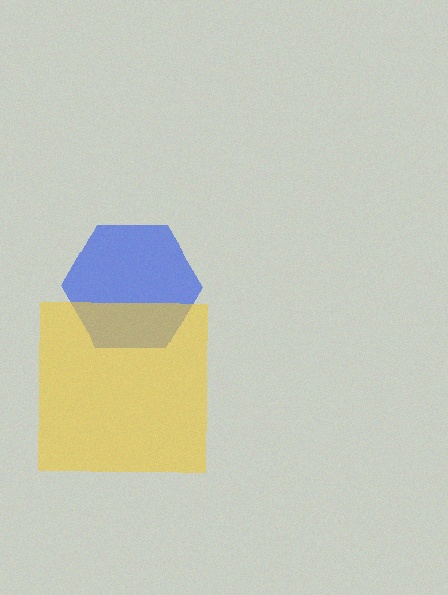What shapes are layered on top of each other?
The layered shapes are: a blue hexagon, a yellow square.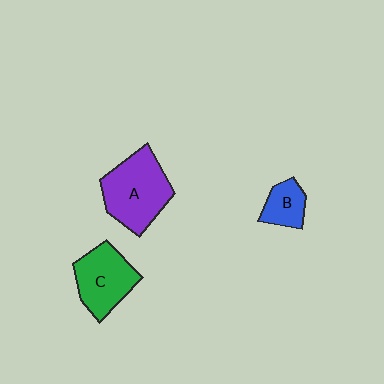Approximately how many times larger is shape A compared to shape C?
Approximately 1.2 times.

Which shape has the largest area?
Shape A (purple).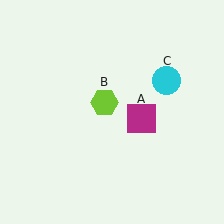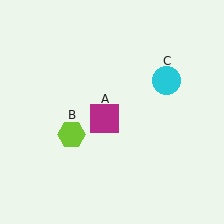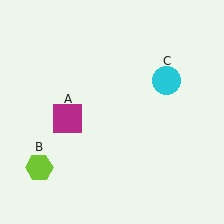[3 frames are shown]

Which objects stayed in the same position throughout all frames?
Cyan circle (object C) remained stationary.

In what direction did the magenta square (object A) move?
The magenta square (object A) moved left.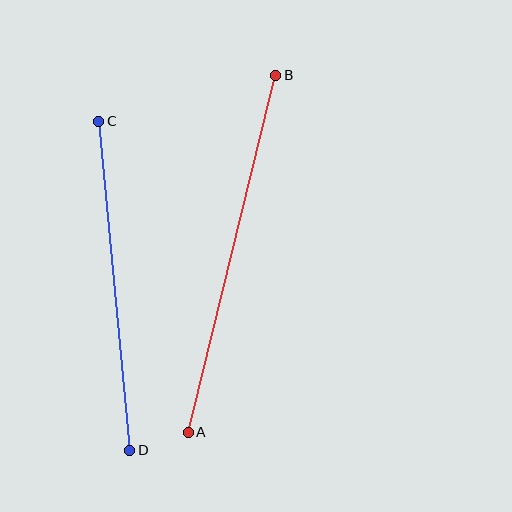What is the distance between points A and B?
The distance is approximately 367 pixels.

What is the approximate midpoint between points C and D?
The midpoint is at approximately (114, 286) pixels.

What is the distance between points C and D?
The distance is approximately 330 pixels.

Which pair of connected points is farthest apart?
Points A and B are farthest apart.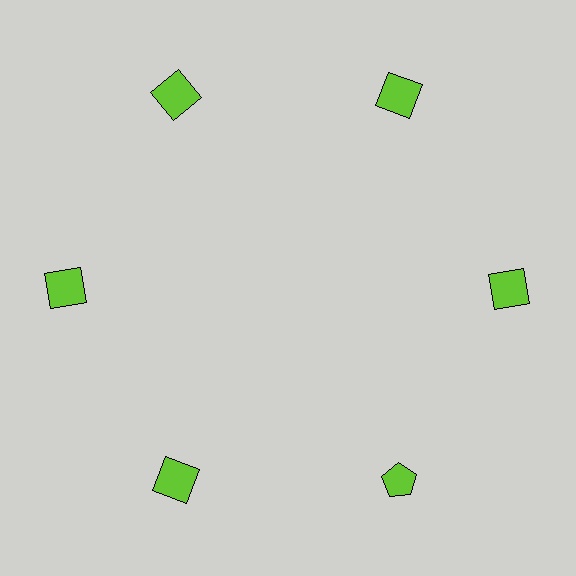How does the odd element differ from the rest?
It has a different shape: pentagon instead of square.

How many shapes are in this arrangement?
There are 6 shapes arranged in a ring pattern.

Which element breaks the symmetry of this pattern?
The lime pentagon at roughly the 5 o'clock position breaks the symmetry. All other shapes are lime squares.